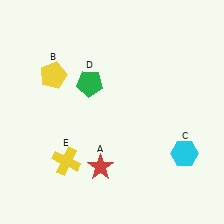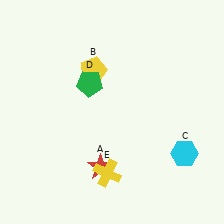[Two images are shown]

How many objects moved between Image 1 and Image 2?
2 objects moved between the two images.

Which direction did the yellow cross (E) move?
The yellow cross (E) moved right.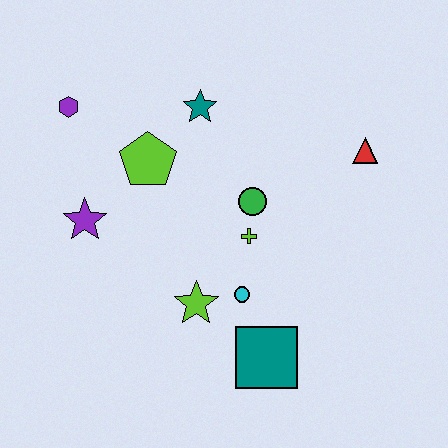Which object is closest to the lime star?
The cyan circle is closest to the lime star.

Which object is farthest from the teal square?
The purple hexagon is farthest from the teal square.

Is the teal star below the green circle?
No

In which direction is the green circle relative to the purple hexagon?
The green circle is to the right of the purple hexagon.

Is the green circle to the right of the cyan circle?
Yes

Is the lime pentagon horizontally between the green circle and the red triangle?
No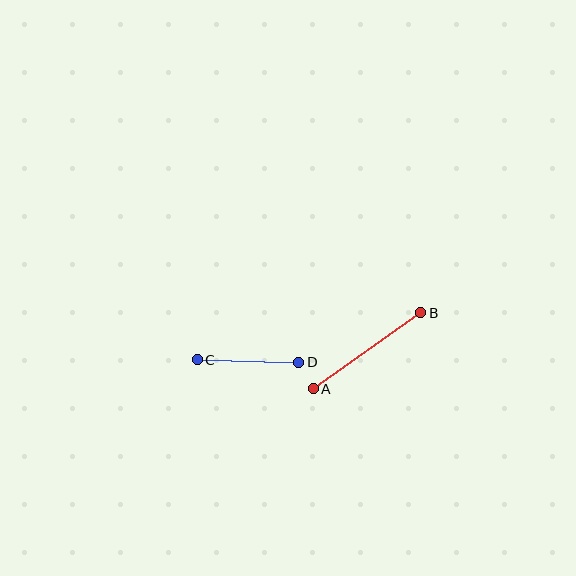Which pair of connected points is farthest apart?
Points A and B are farthest apart.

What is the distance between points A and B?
The distance is approximately 132 pixels.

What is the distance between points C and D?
The distance is approximately 102 pixels.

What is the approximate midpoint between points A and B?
The midpoint is at approximately (367, 351) pixels.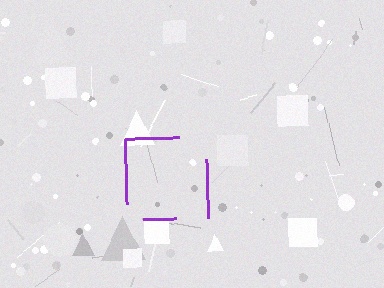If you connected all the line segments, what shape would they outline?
They would outline a square.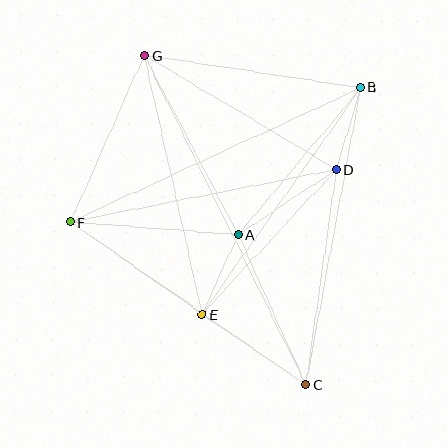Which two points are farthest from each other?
Points C and G are farthest from each other.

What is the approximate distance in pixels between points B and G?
The distance between B and G is approximately 218 pixels.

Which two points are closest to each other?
Points B and D are closest to each other.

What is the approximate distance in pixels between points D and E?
The distance between D and E is approximately 197 pixels.